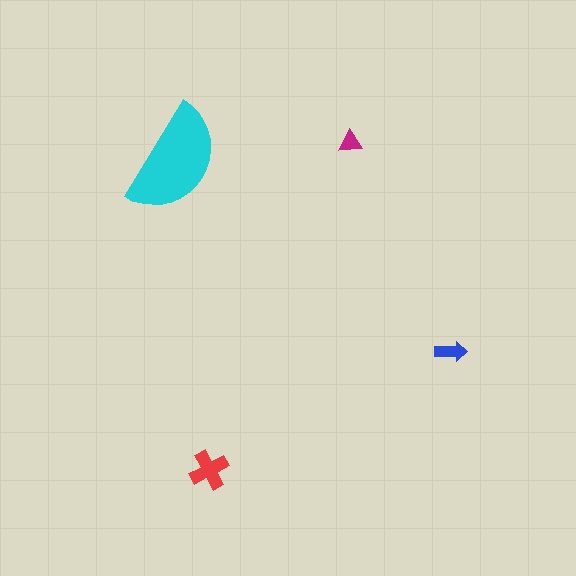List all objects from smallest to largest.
The magenta triangle, the blue arrow, the red cross, the cyan semicircle.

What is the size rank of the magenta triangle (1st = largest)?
4th.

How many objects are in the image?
There are 4 objects in the image.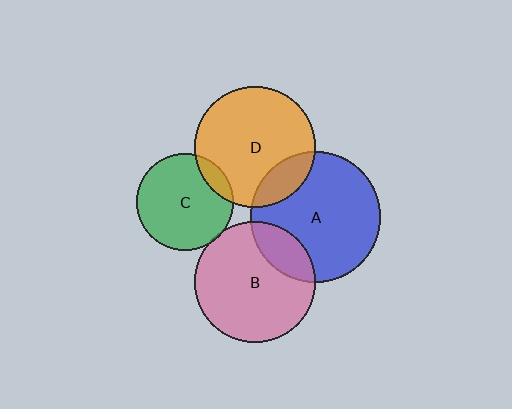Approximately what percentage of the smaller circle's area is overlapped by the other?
Approximately 20%.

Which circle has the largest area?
Circle A (blue).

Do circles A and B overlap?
Yes.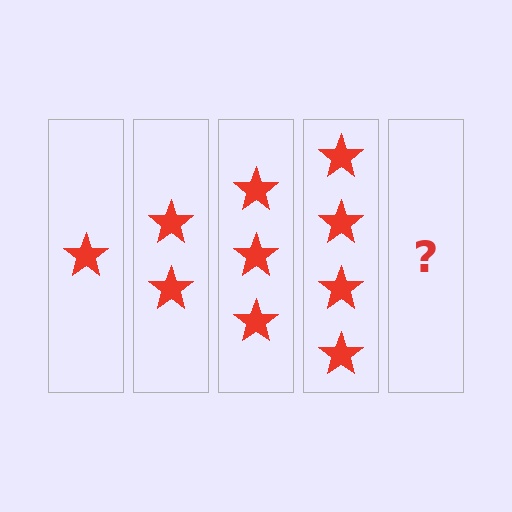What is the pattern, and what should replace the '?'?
The pattern is that each step adds one more star. The '?' should be 5 stars.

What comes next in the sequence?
The next element should be 5 stars.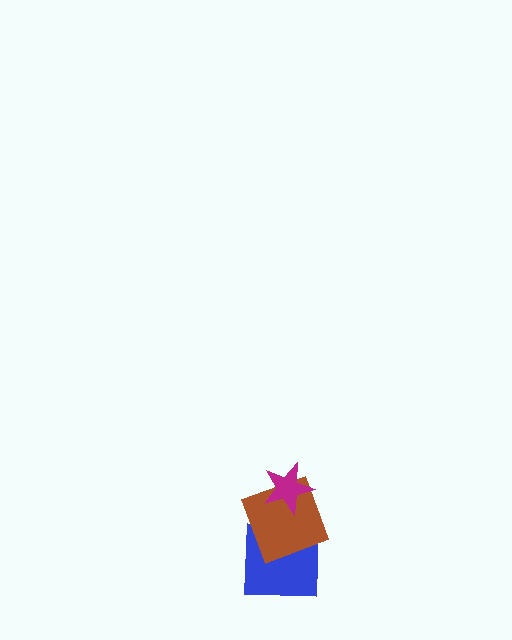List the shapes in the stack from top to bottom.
From top to bottom: the magenta star, the brown square, the blue square.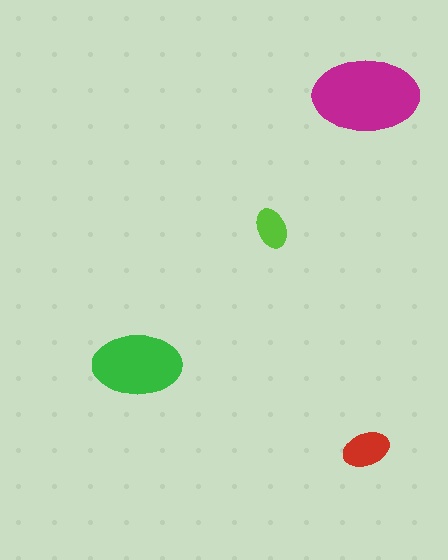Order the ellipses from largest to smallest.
the magenta one, the green one, the red one, the lime one.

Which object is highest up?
The magenta ellipse is topmost.